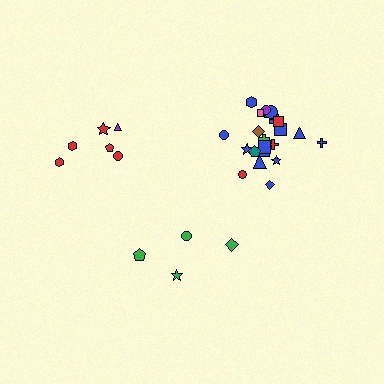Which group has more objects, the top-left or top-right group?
The top-right group.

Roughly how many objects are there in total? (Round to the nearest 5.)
Roughly 30 objects in total.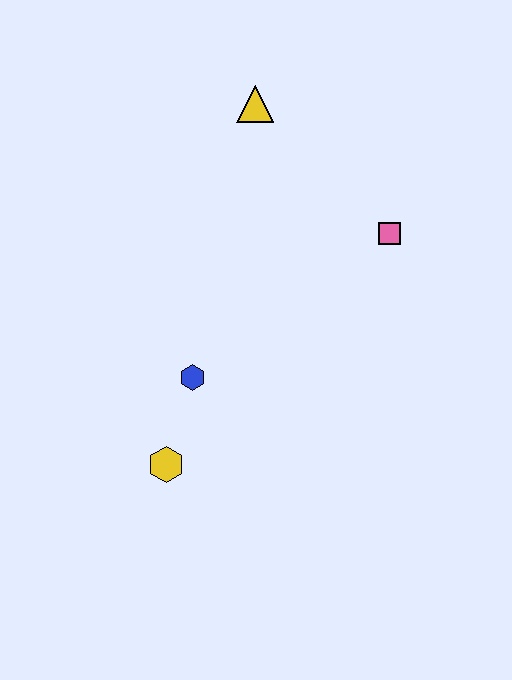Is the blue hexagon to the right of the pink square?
No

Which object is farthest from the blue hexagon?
The yellow triangle is farthest from the blue hexagon.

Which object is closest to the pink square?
The yellow triangle is closest to the pink square.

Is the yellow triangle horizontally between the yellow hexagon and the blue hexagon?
No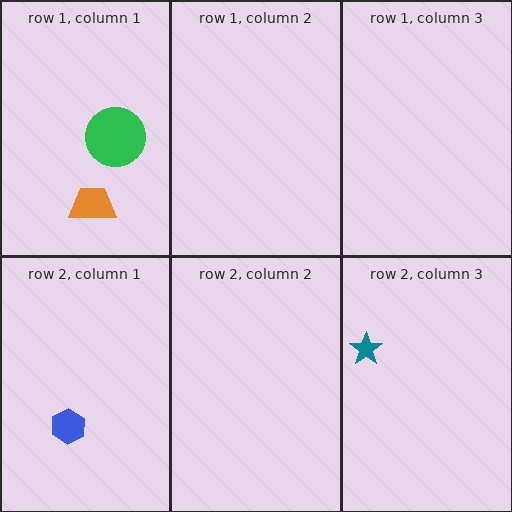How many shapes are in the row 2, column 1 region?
1.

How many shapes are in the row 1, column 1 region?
2.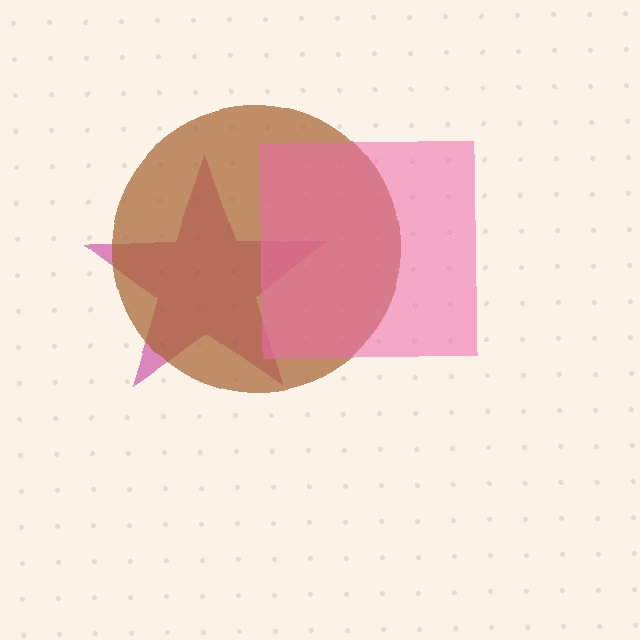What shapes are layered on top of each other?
The layered shapes are: a magenta star, a brown circle, a pink square.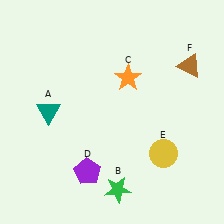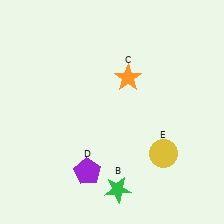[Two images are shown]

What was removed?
The brown triangle (F), the teal triangle (A) were removed in Image 2.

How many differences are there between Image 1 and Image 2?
There are 2 differences between the two images.